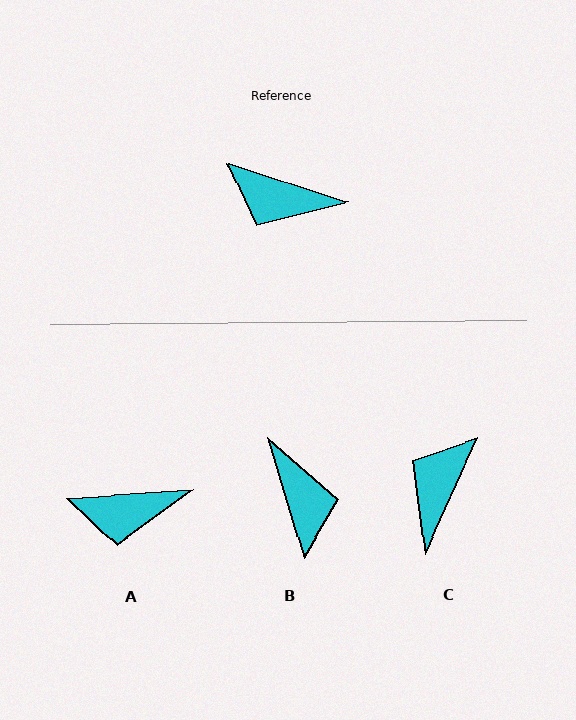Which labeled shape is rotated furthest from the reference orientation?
B, about 125 degrees away.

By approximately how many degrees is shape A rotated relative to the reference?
Approximately 22 degrees counter-clockwise.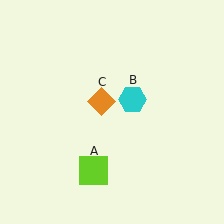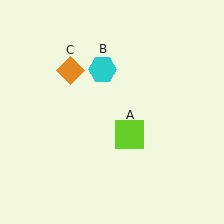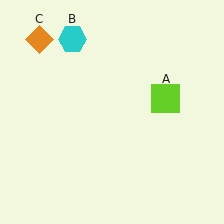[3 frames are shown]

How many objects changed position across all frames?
3 objects changed position: lime square (object A), cyan hexagon (object B), orange diamond (object C).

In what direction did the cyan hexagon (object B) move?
The cyan hexagon (object B) moved up and to the left.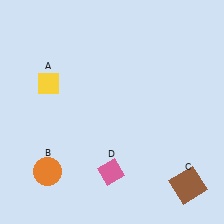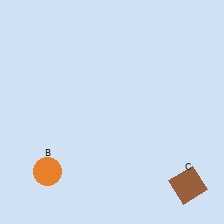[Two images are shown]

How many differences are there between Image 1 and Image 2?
There are 2 differences between the two images.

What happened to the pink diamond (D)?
The pink diamond (D) was removed in Image 2. It was in the bottom-left area of Image 1.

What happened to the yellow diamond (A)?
The yellow diamond (A) was removed in Image 2. It was in the top-left area of Image 1.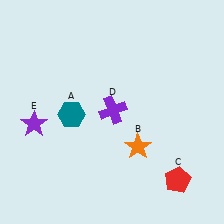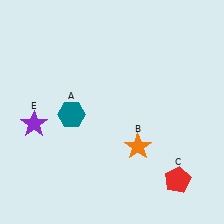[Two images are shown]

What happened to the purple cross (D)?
The purple cross (D) was removed in Image 2. It was in the top-right area of Image 1.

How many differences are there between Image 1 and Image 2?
There is 1 difference between the two images.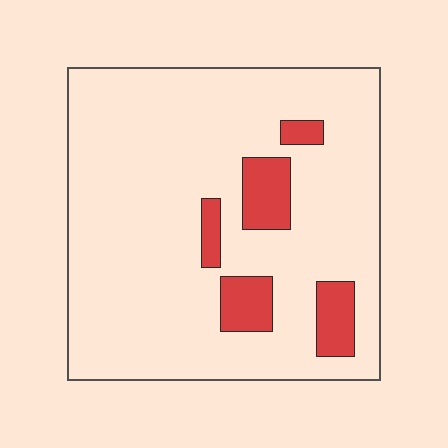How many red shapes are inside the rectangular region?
5.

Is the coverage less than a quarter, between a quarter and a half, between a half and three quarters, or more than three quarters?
Less than a quarter.